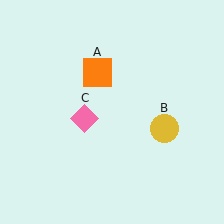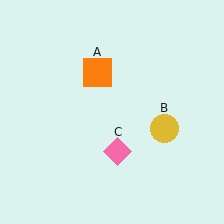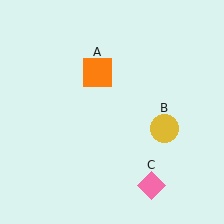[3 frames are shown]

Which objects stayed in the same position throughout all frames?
Orange square (object A) and yellow circle (object B) remained stationary.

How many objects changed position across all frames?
1 object changed position: pink diamond (object C).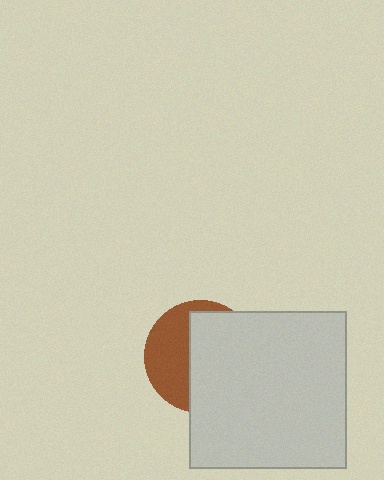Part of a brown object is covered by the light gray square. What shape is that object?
It is a circle.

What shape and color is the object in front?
The object in front is a light gray square.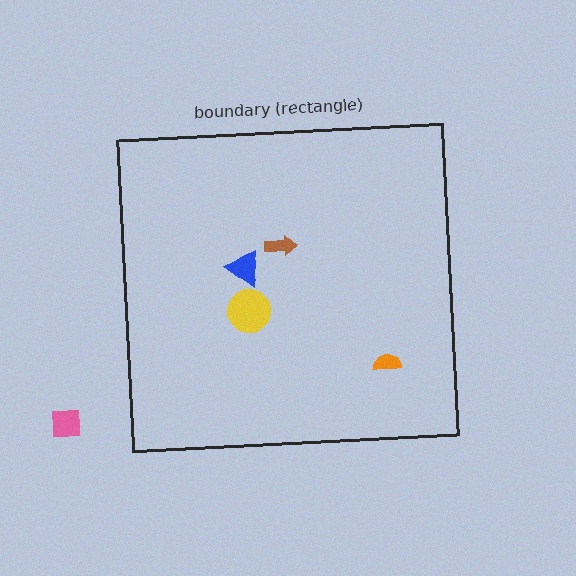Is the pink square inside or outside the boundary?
Outside.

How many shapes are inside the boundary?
4 inside, 1 outside.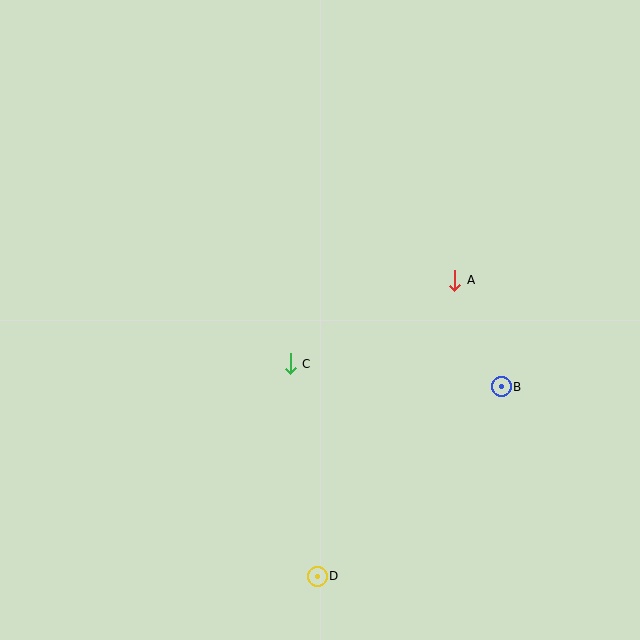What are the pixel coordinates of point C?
Point C is at (290, 364).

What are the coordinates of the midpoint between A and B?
The midpoint between A and B is at (478, 333).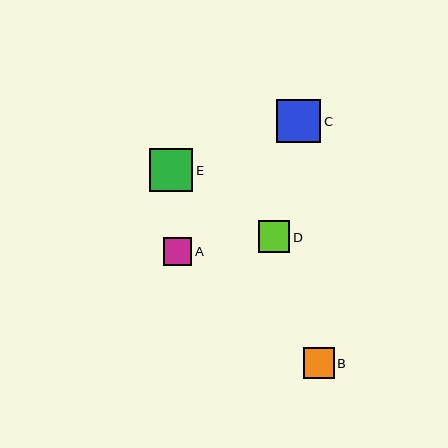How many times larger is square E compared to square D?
Square E is approximately 1.4 times the size of square D.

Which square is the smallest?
Square A is the smallest with a size of approximately 28 pixels.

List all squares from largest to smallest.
From largest to smallest: C, E, D, B, A.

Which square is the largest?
Square C is the largest with a size of approximately 44 pixels.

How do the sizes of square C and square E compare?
Square C and square E are approximately the same size.